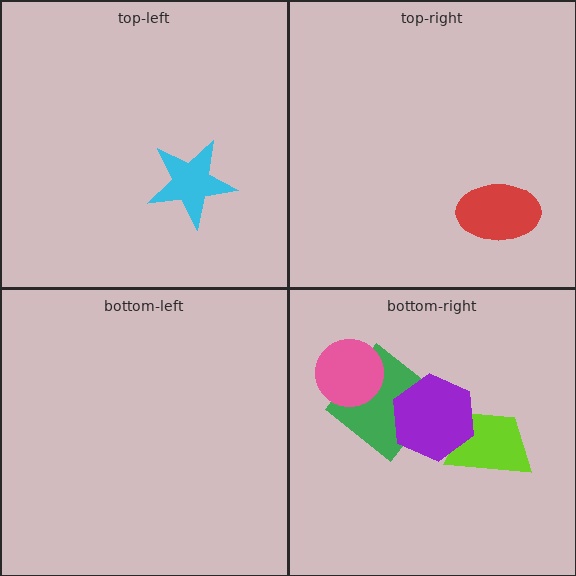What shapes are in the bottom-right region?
The green diamond, the pink circle, the lime trapezoid, the purple hexagon.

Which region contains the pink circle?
The bottom-right region.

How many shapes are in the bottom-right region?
4.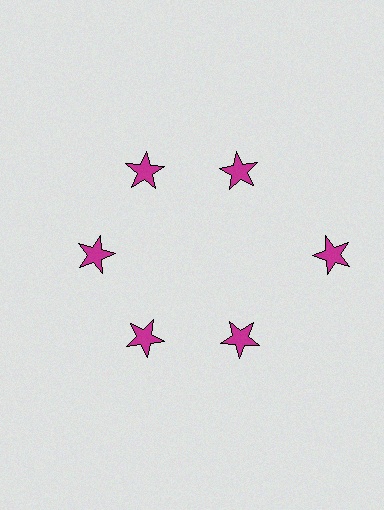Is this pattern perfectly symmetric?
No. The 6 magenta stars are arranged in a ring, but one element near the 3 o'clock position is pushed outward from the center, breaking the 6-fold rotational symmetry.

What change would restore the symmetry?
The symmetry would be restored by moving it inward, back onto the ring so that all 6 stars sit at equal angles and equal distance from the center.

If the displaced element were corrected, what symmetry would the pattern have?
It would have 6-fold rotational symmetry — the pattern would map onto itself every 60 degrees.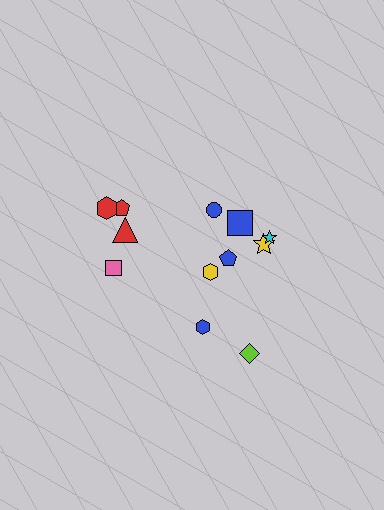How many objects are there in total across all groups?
There are 12 objects.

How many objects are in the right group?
There are 8 objects.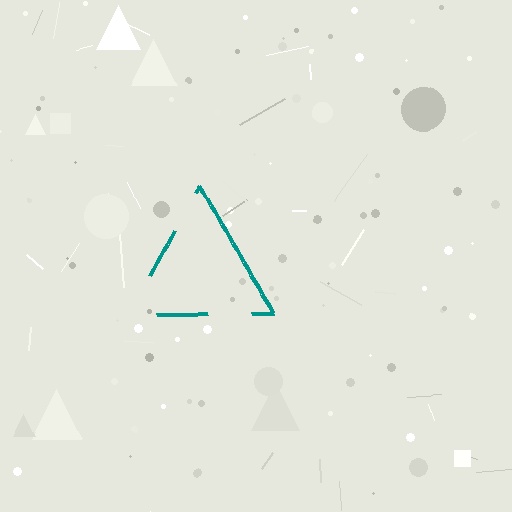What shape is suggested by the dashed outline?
The dashed outline suggests a triangle.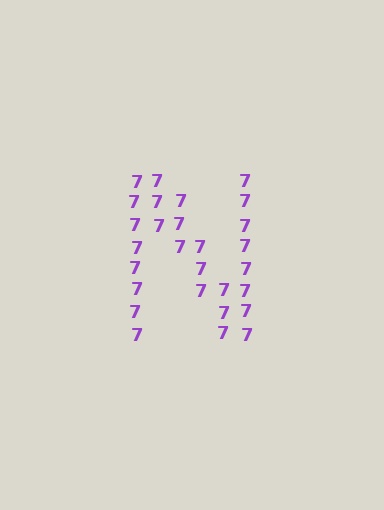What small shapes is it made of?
It is made of small digit 7's.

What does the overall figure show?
The overall figure shows the letter N.